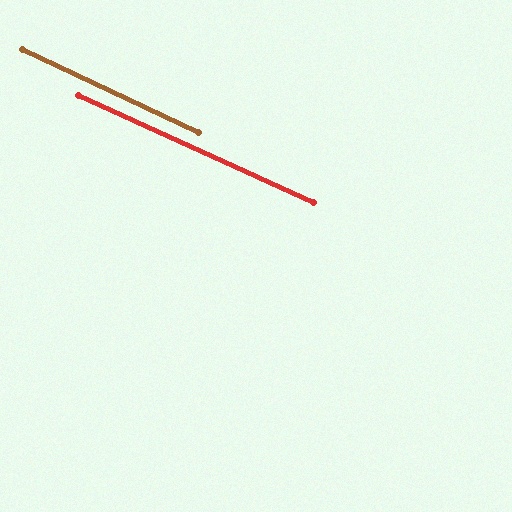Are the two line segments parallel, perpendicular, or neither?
Parallel — their directions differ by only 0.8°.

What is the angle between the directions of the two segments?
Approximately 1 degree.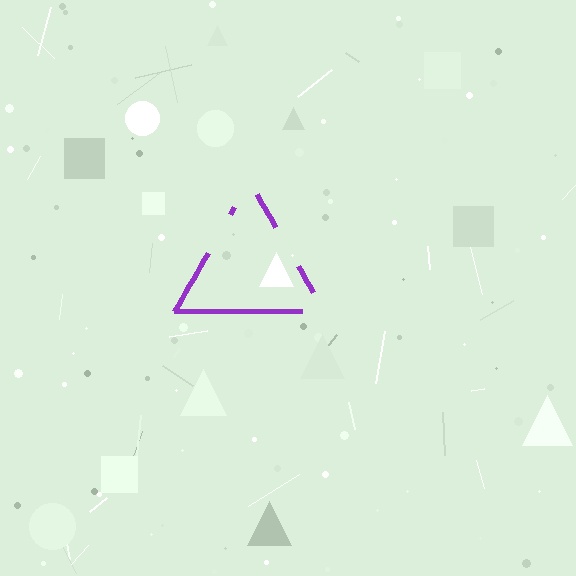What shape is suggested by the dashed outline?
The dashed outline suggests a triangle.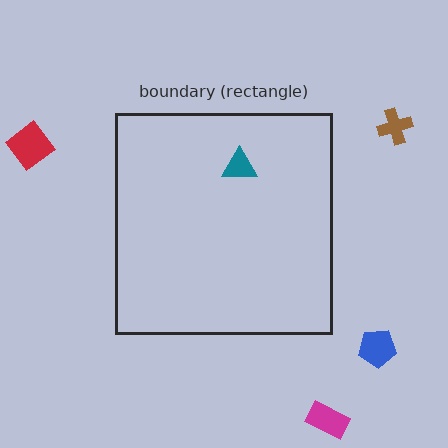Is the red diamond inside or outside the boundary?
Outside.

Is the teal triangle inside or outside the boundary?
Inside.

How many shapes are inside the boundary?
1 inside, 4 outside.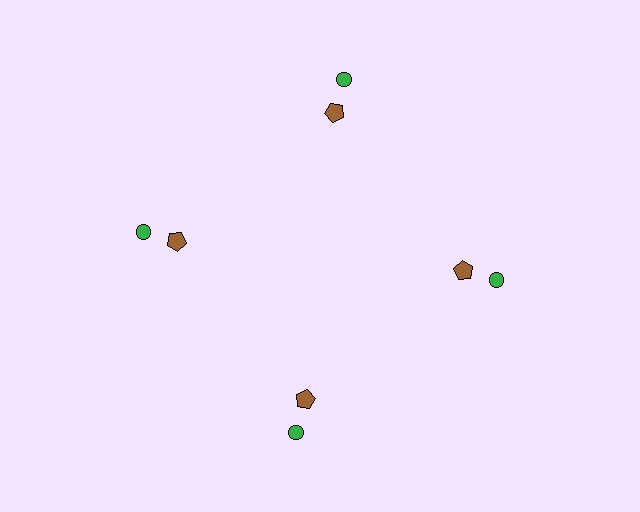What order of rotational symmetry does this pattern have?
This pattern has 4-fold rotational symmetry.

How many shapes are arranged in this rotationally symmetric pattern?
There are 8 shapes, arranged in 4 groups of 2.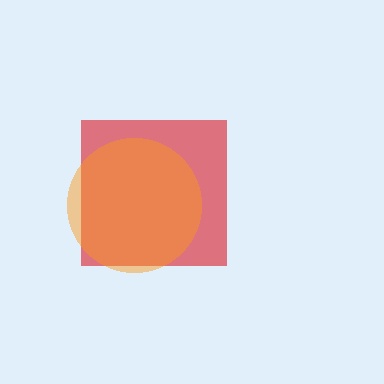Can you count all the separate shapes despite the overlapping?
Yes, there are 2 separate shapes.